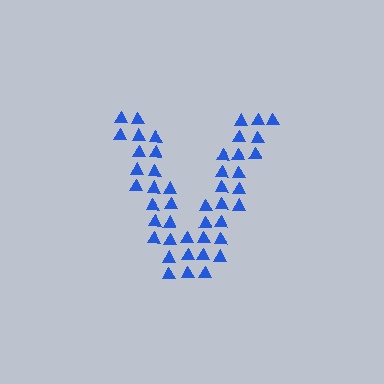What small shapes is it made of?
It is made of small triangles.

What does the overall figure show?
The overall figure shows the letter V.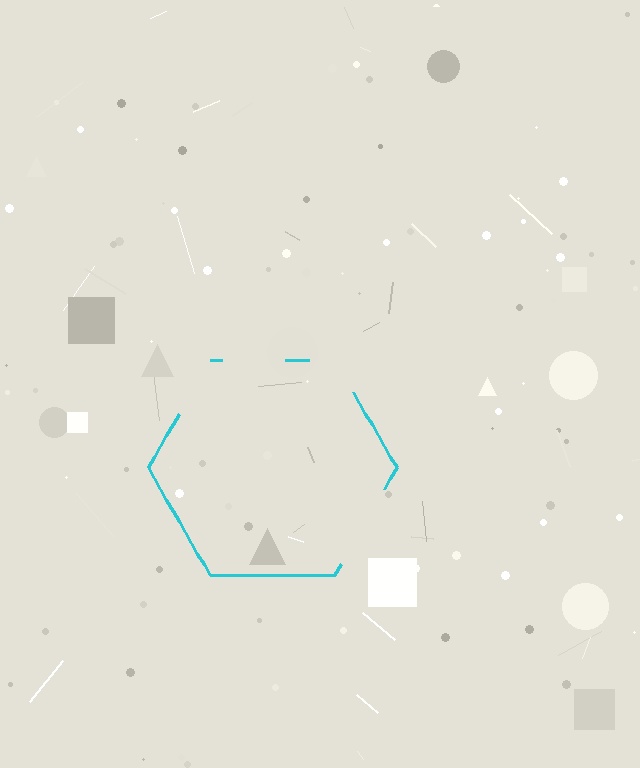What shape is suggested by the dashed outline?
The dashed outline suggests a hexagon.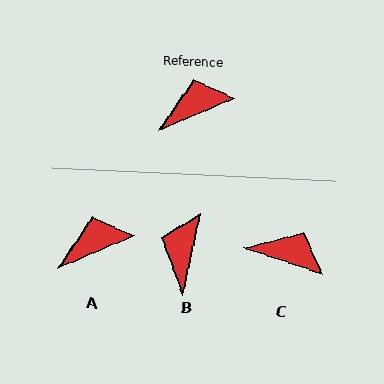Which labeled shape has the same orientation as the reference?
A.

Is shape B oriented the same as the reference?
No, it is off by about 55 degrees.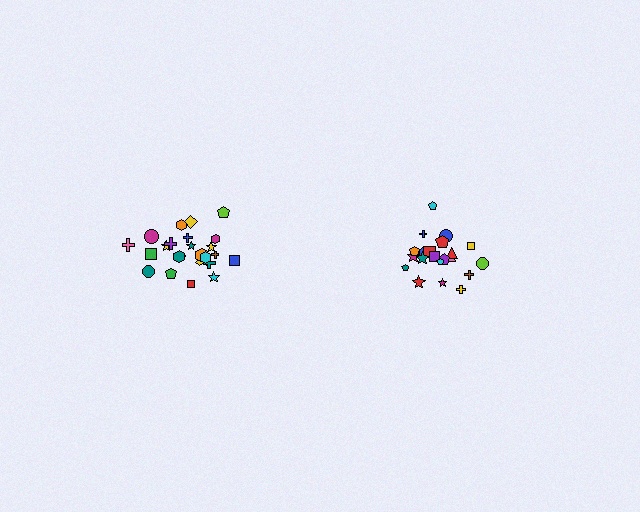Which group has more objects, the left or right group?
The left group.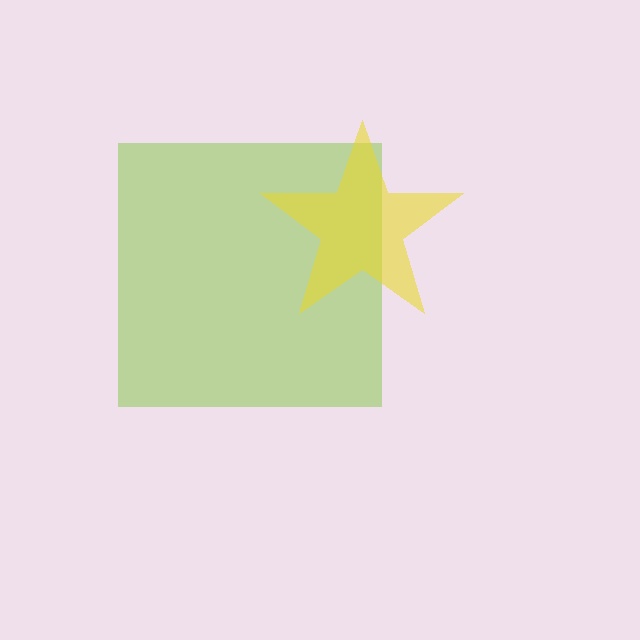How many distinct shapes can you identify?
There are 2 distinct shapes: a lime square, a yellow star.